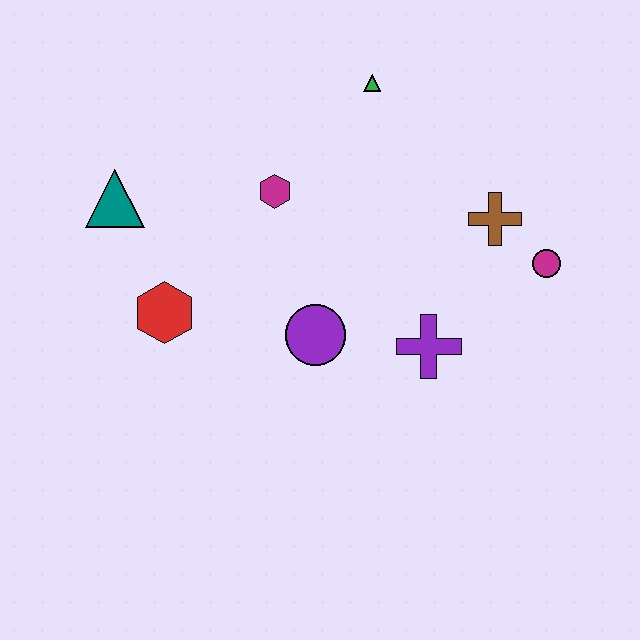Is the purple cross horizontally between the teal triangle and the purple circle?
No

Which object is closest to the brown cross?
The magenta circle is closest to the brown cross.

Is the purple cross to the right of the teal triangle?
Yes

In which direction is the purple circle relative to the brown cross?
The purple circle is to the left of the brown cross.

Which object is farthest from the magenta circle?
The teal triangle is farthest from the magenta circle.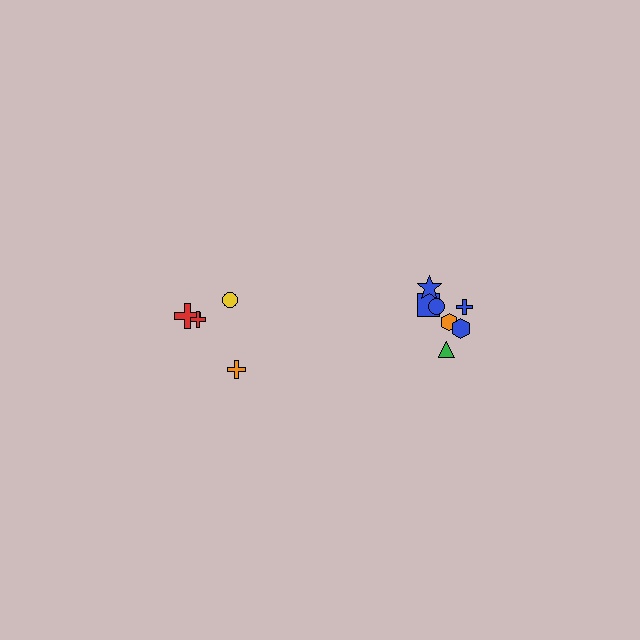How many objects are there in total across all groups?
There are 11 objects.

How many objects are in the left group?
There are 4 objects.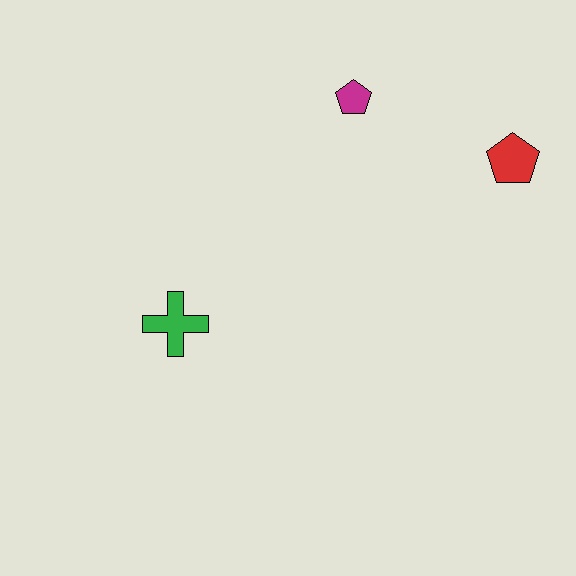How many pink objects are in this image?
There are no pink objects.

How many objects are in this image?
There are 3 objects.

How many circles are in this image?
There are no circles.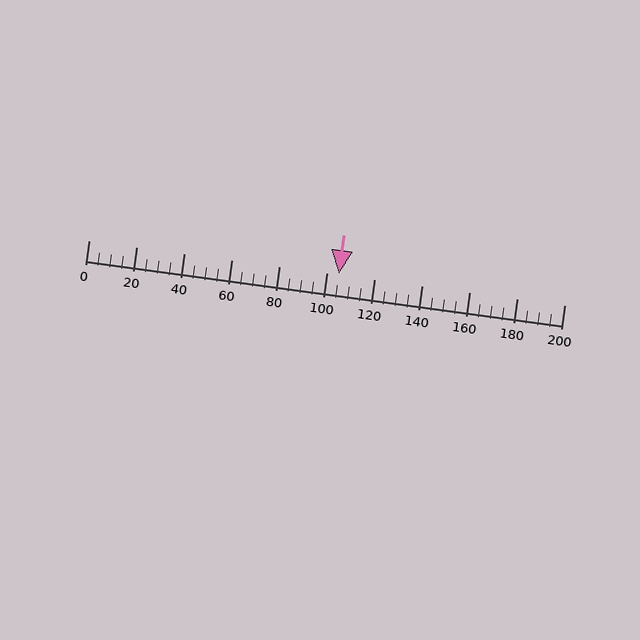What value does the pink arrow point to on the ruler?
The pink arrow points to approximately 105.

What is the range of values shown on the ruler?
The ruler shows values from 0 to 200.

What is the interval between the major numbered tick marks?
The major tick marks are spaced 20 units apart.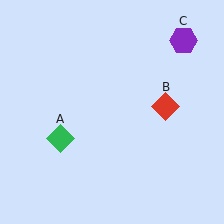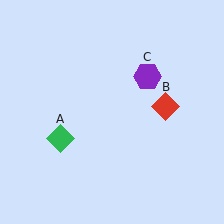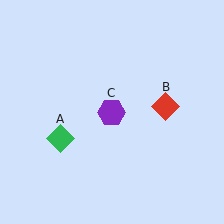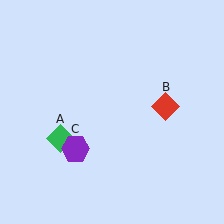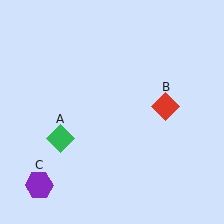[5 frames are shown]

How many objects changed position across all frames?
1 object changed position: purple hexagon (object C).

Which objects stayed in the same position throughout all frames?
Green diamond (object A) and red diamond (object B) remained stationary.